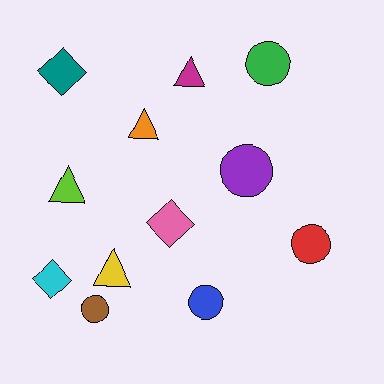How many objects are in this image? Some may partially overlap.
There are 12 objects.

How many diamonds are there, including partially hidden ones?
There are 3 diamonds.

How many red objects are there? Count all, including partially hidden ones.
There is 1 red object.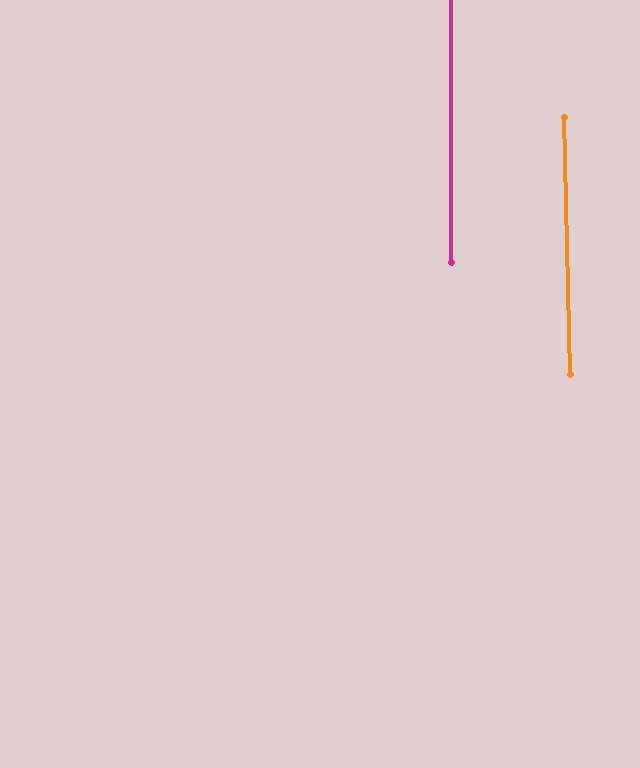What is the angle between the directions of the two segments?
Approximately 1 degree.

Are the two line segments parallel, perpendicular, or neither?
Parallel — their directions differ by only 1.4°.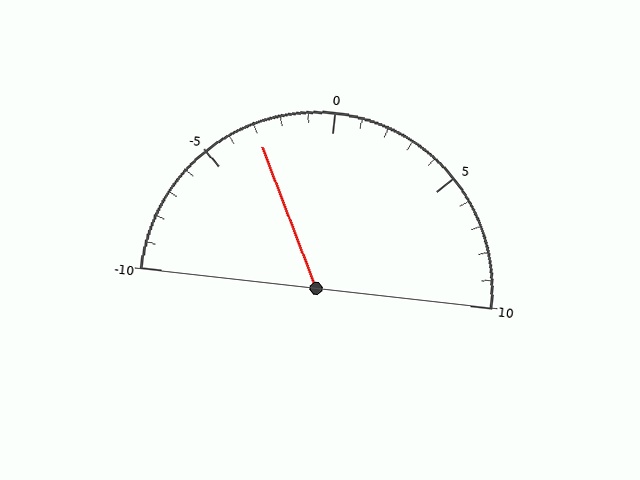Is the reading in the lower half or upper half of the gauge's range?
The reading is in the lower half of the range (-10 to 10).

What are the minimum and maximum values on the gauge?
The gauge ranges from -10 to 10.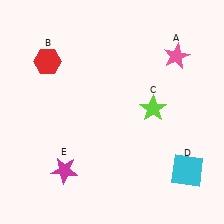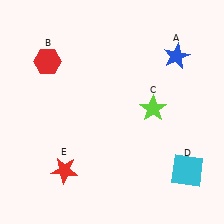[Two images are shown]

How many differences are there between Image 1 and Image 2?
There are 2 differences between the two images.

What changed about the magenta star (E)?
In Image 1, E is magenta. In Image 2, it changed to red.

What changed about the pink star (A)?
In Image 1, A is pink. In Image 2, it changed to blue.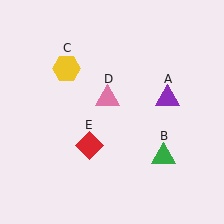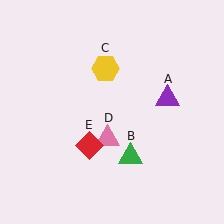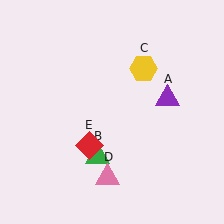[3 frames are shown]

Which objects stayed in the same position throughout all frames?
Purple triangle (object A) and red diamond (object E) remained stationary.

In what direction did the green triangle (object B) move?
The green triangle (object B) moved left.